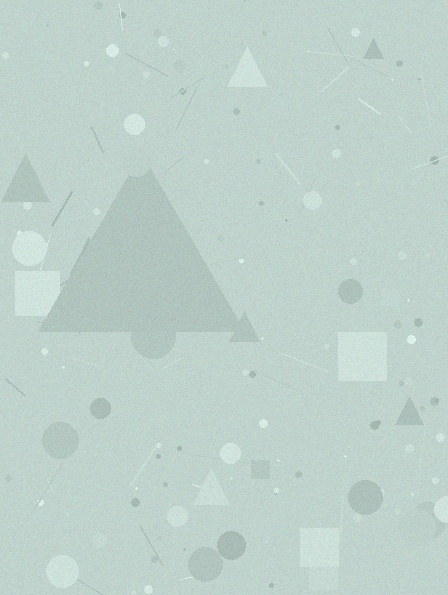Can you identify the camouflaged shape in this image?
The camouflaged shape is a triangle.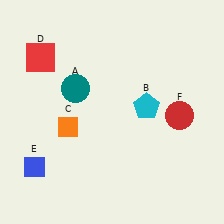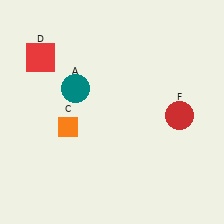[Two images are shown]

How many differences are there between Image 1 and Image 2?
There are 2 differences between the two images.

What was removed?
The blue diamond (E), the cyan pentagon (B) were removed in Image 2.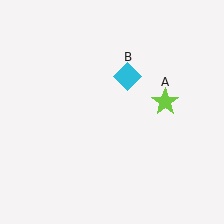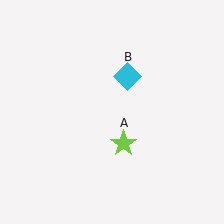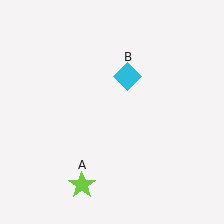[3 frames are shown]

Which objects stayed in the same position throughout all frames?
Cyan diamond (object B) remained stationary.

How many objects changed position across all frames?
1 object changed position: lime star (object A).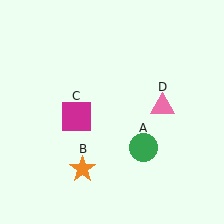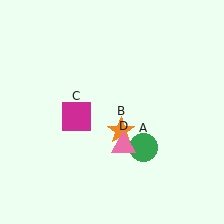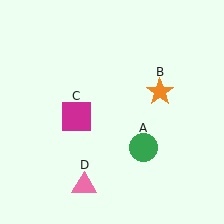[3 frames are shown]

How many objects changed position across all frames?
2 objects changed position: orange star (object B), pink triangle (object D).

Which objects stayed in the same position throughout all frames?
Green circle (object A) and magenta square (object C) remained stationary.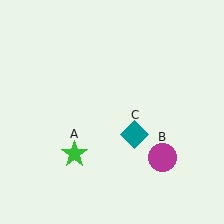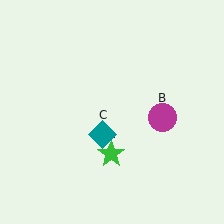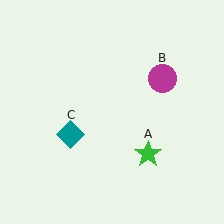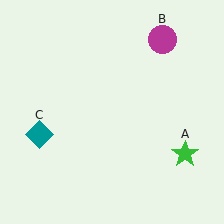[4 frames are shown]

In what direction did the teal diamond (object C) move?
The teal diamond (object C) moved left.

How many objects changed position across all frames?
3 objects changed position: green star (object A), magenta circle (object B), teal diamond (object C).